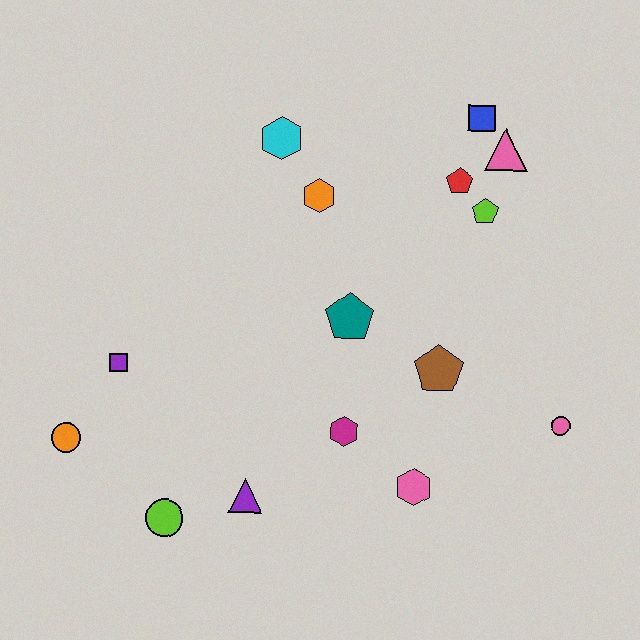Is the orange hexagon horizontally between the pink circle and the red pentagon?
No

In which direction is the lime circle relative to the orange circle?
The lime circle is to the right of the orange circle.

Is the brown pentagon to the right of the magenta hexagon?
Yes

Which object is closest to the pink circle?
The brown pentagon is closest to the pink circle.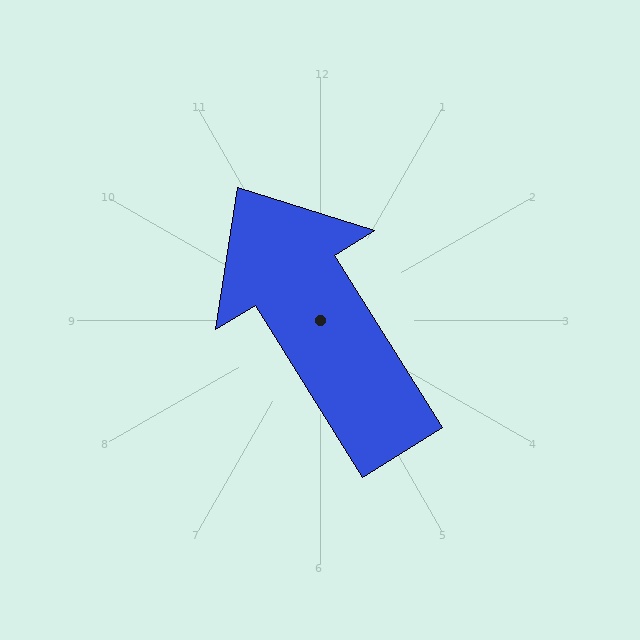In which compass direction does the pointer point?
Northwest.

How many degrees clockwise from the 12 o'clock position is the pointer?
Approximately 328 degrees.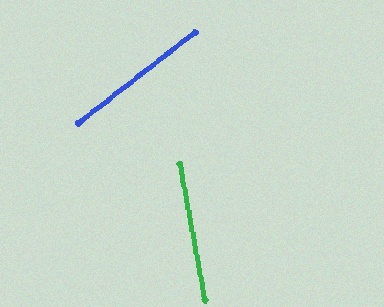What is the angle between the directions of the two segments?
Approximately 63 degrees.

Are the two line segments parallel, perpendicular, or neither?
Neither parallel nor perpendicular — they differ by about 63°.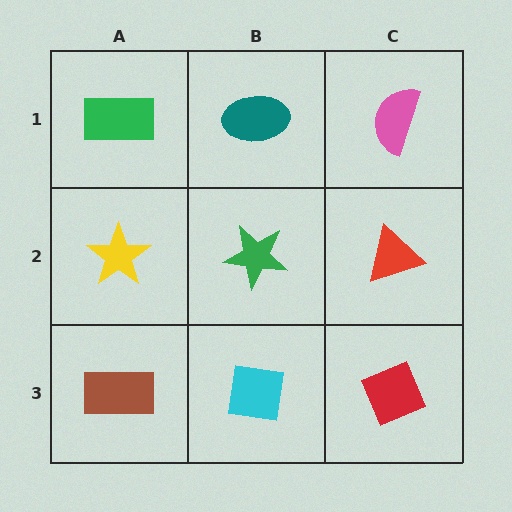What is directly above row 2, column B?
A teal ellipse.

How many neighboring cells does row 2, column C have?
3.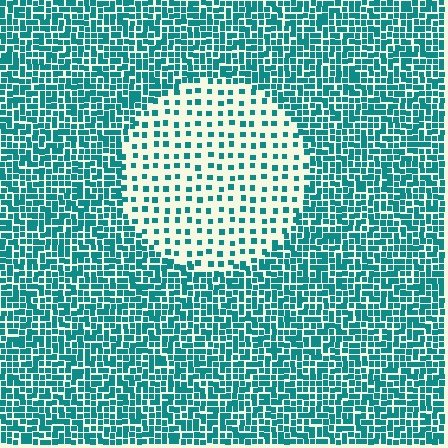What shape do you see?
I see a circle.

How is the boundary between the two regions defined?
The boundary is defined by a change in element density (approximately 2.8x ratio). All elements are the same color, size, and shape.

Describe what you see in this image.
The image contains small teal elements arranged at two different densities. A circle-shaped region is visible where the elements are less densely packed than the surrounding area.